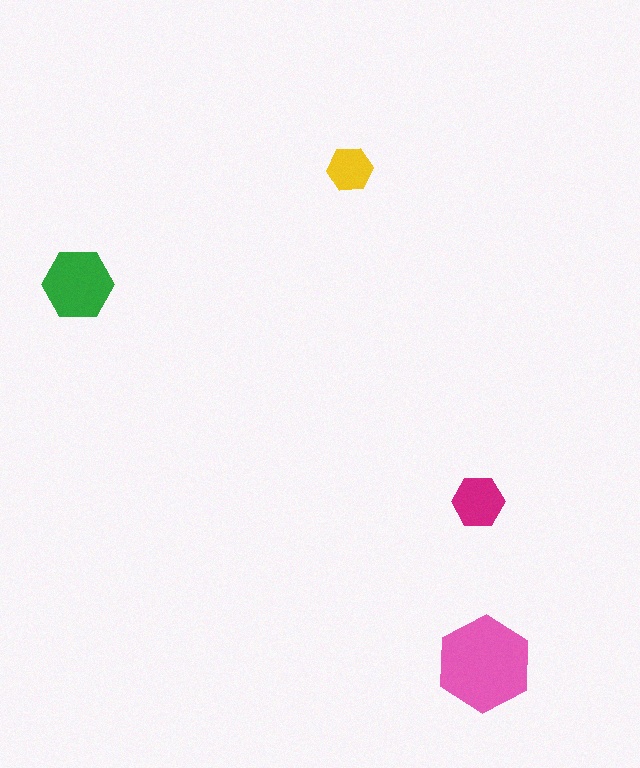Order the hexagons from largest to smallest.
the pink one, the green one, the magenta one, the yellow one.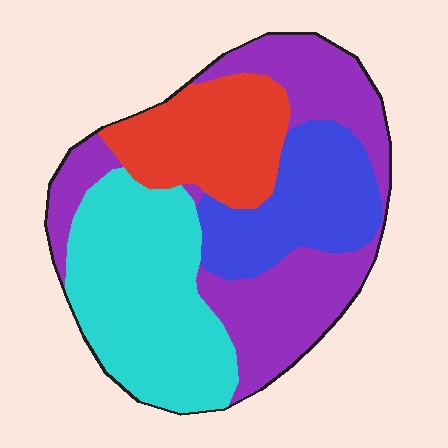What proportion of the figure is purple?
Purple covers 32% of the figure.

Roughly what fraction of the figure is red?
Red takes up about one fifth (1/5) of the figure.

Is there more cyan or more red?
Cyan.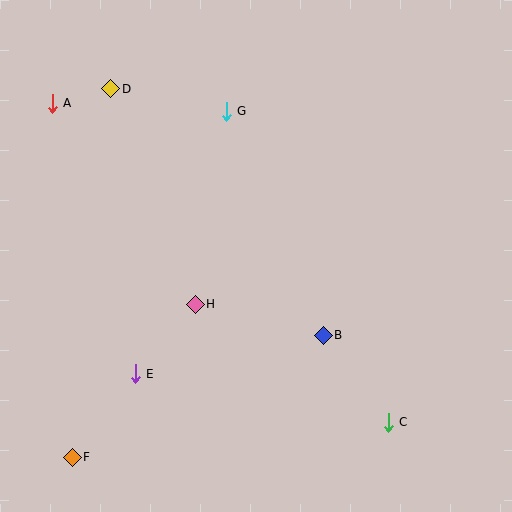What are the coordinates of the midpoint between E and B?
The midpoint between E and B is at (229, 355).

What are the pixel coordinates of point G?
Point G is at (226, 111).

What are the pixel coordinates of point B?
Point B is at (323, 335).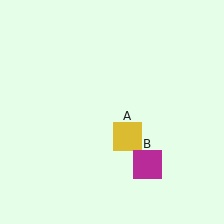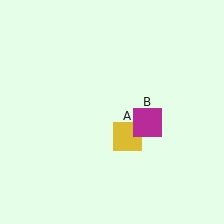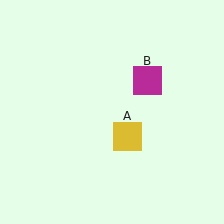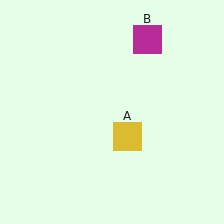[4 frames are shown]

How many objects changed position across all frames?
1 object changed position: magenta square (object B).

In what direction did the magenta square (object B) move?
The magenta square (object B) moved up.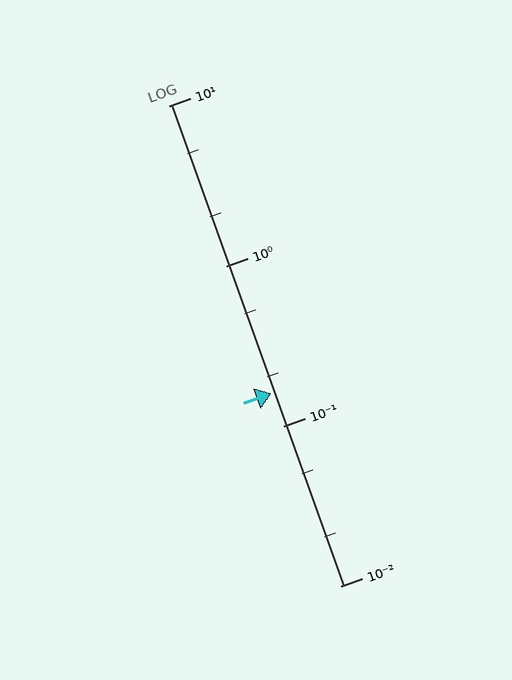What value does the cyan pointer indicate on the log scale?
The pointer indicates approximately 0.16.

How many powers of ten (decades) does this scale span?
The scale spans 3 decades, from 0.01 to 10.